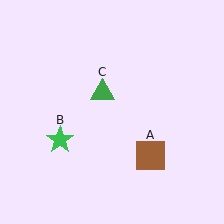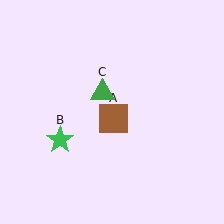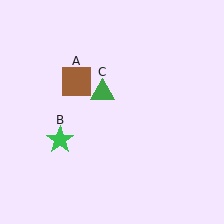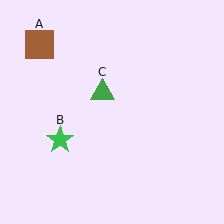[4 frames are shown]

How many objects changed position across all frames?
1 object changed position: brown square (object A).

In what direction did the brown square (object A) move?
The brown square (object A) moved up and to the left.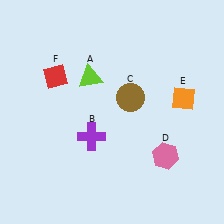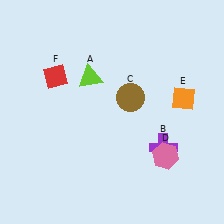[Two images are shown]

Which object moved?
The purple cross (B) moved right.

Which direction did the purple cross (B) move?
The purple cross (B) moved right.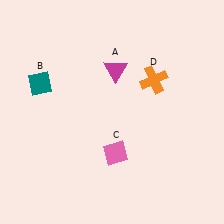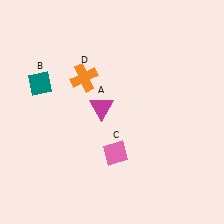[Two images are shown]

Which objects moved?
The objects that moved are: the magenta triangle (A), the orange cross (D).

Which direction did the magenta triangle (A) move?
The magenta triangle (A) moved down.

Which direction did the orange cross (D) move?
The orange cross (D) moved left.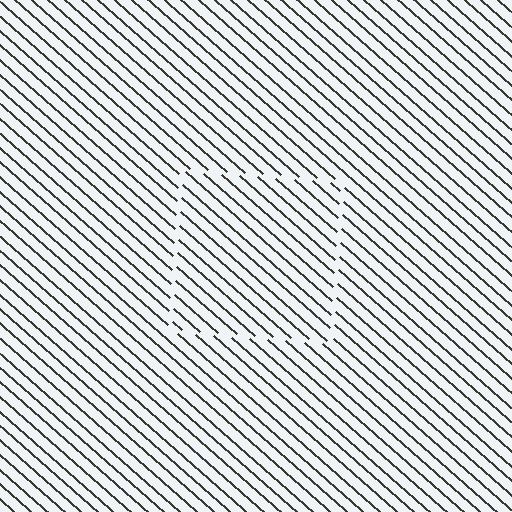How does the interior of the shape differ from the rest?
The interior of the shape contains the same grating, shifted by half a period — the contour is defined by the phase discontinuity where line-ends from the inner and outer gratings abut.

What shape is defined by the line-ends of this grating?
An illusory square. The interior of the shape contains the same grating, shifted by half a period — the contour is defined by the phase discontinuity where line-ends from the inner and outer gratings abut.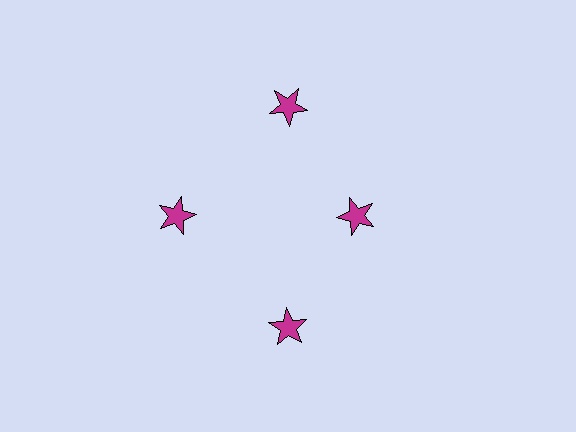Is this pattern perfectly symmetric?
No. The 4 magenta stars are arranged in a ring, but one element near the 3 o'clock position is pulled inward toward the center, breaking the 4-fold rotational symmetry.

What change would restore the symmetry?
The symmetry would be restored by moving it outward, back onto the ring so that all 4 stars sit at equal angles and equal distance from the center.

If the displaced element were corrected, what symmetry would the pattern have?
It would have 4-fold rotational symmetry — the pattern would map onto itself every 90 degrees.